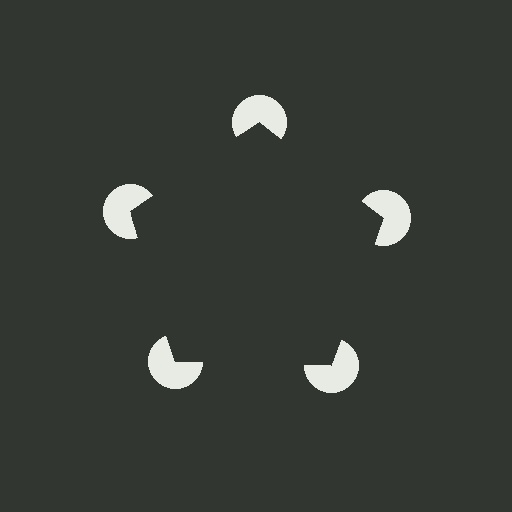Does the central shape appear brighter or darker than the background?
It typically appears slightly darker than the background, even though no actual brightness change is drawn.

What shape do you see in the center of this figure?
An illusory pentagon — its edges are inferred from the aligned wedge cuts in the pac-man discs, not physically drawn.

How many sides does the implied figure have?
5 sides.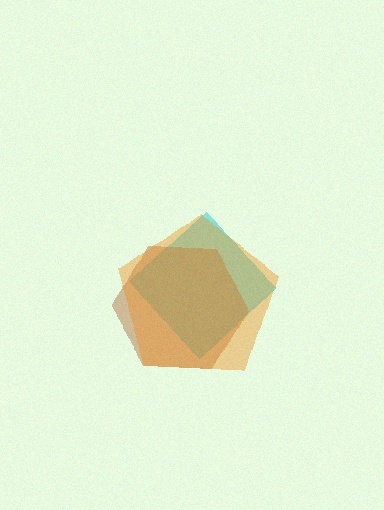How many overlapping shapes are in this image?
There are 3 overlapping shapes in the image.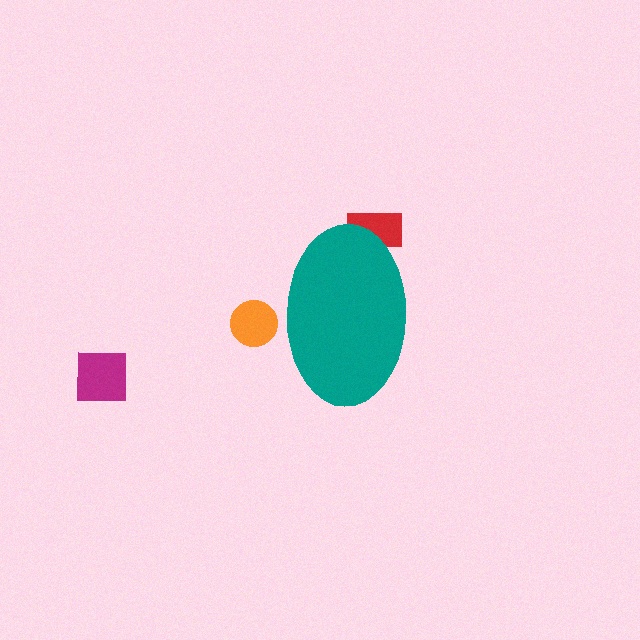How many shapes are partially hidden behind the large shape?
2 shapes are partially hidden.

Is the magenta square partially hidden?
No, the magenta square is fully visible.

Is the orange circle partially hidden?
Yes, the orange circle is partially hidden behind the teal ellipse.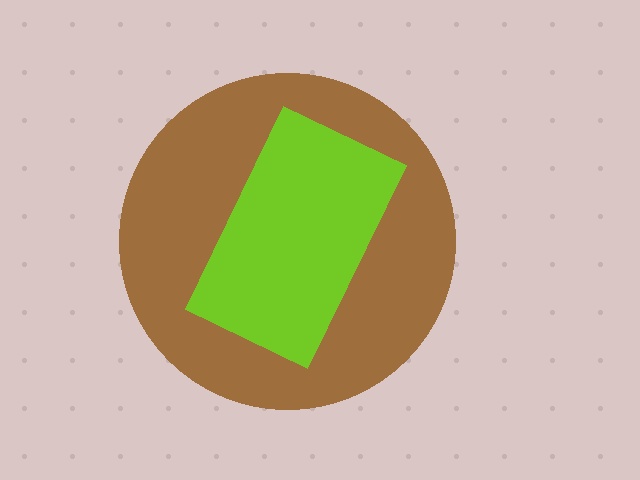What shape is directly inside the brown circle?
The lime rectangle.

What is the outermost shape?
The brown circle.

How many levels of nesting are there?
2.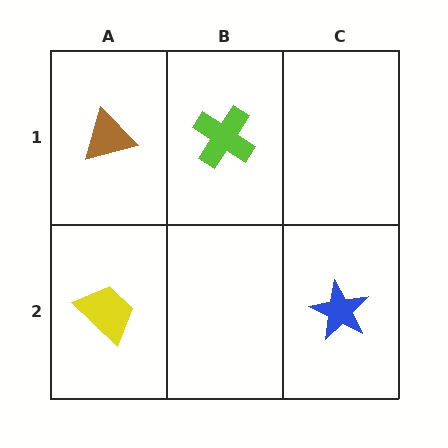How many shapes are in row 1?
2 shapes.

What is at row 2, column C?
A blue star.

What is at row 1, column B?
A lime cross.